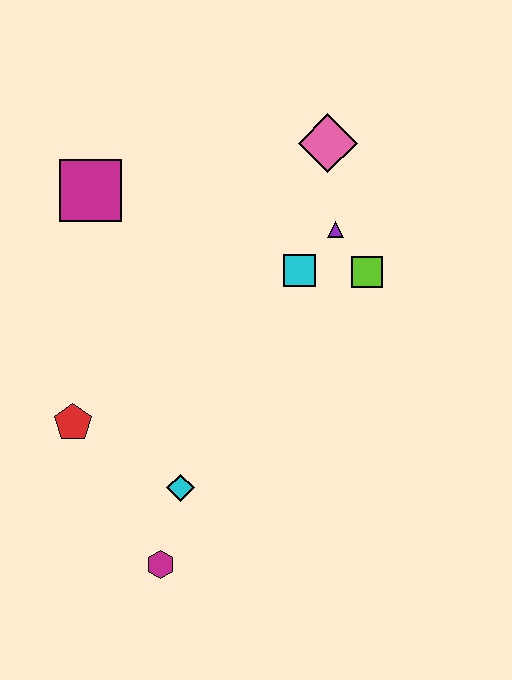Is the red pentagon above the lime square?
No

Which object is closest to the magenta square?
The cyan square is closest to the magenta square.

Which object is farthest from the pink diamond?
The magenta hexagon is farthest from the pink diamond.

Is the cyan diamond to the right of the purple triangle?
No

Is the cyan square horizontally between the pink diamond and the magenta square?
Yes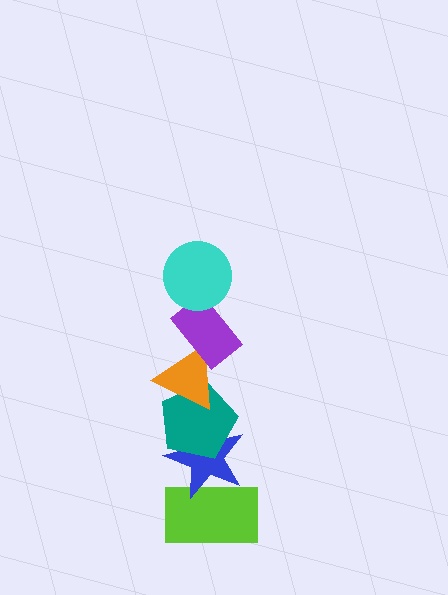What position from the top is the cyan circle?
The cyan circle is 1st from the top.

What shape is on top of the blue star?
The teal pentagon is on top of the blue star.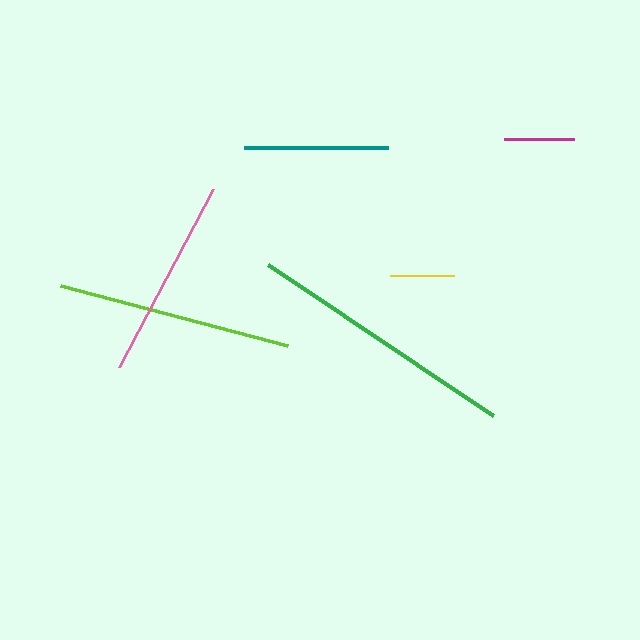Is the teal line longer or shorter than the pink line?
The pink line is longer than the teal line.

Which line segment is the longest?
The green line is the longest at approximately 271 pixels.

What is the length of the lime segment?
The lime segment is approximately 236 pixels long.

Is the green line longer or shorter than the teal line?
The green line is longer than the teal line.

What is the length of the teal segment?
The teal segment is approximately 143 pixels long.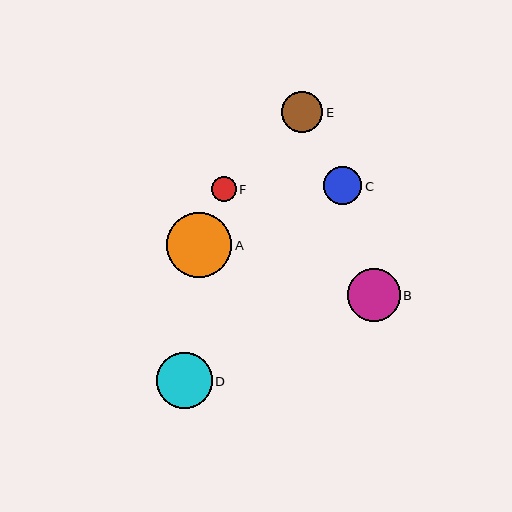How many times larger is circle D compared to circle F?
Circle D is approximately 2.2 times the size of circle F.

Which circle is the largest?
Circle A is the largest with a size of approximately 65 pixels.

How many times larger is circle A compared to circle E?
Circle A is approximately 1.6 times the size of circle E.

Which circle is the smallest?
Circle F is the smallest with a size of approximately 25 pixels.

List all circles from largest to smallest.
From largest to smallest: A, D, B, E, C, F.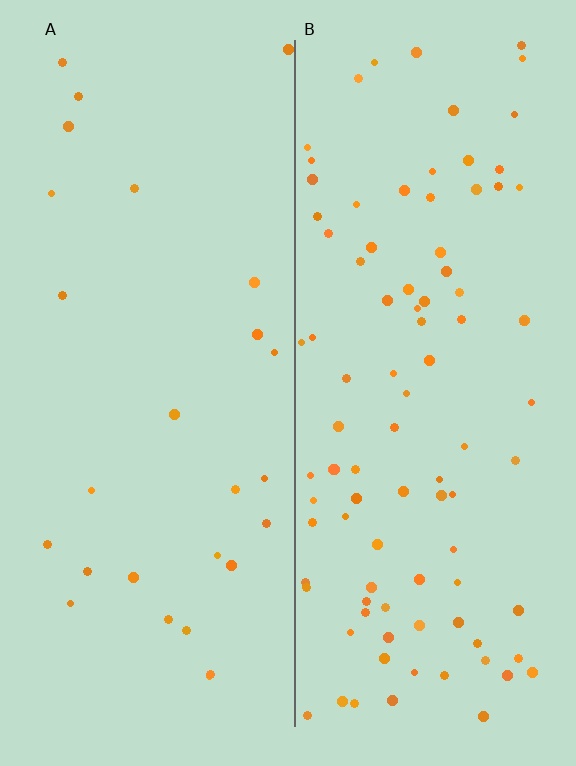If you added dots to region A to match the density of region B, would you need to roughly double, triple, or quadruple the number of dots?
Approximately quadruple.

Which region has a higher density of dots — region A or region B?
B (the right).